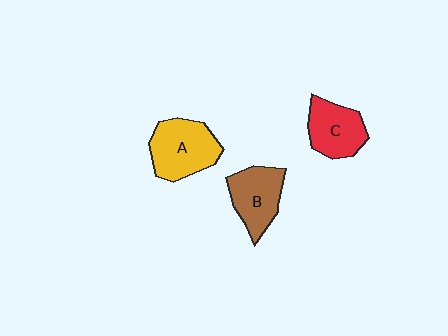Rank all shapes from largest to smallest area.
From largest to smallest: A (yellow), B (brown), C (red).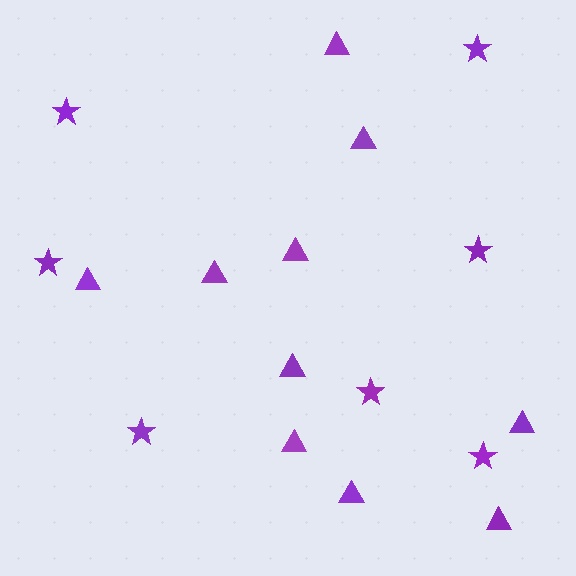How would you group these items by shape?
There are 2 groups: one group of triangles (10) and one group of stars (7).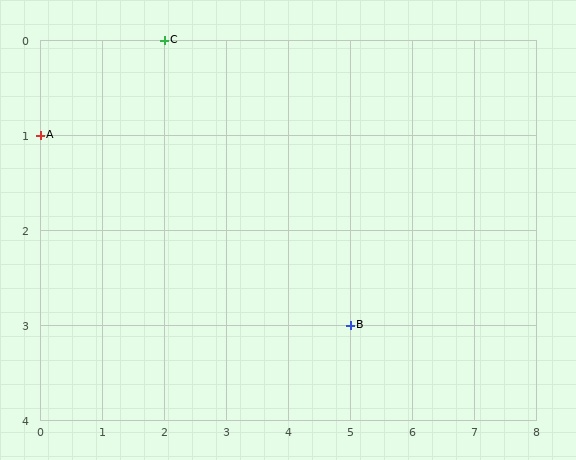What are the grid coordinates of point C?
Point C is at grid coordinates (2, 0).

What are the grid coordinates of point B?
Point B is at grid coordinates (5, 3).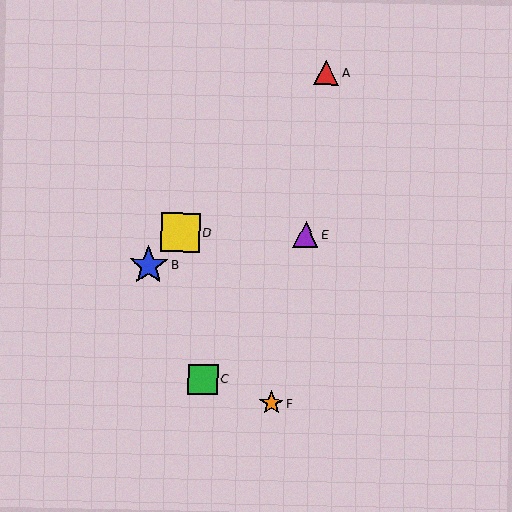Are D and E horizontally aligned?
Yes, both are at y≈232.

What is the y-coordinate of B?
Object B is at y≈265.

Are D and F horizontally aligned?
No, D is at y≈232 and F is at y≈403.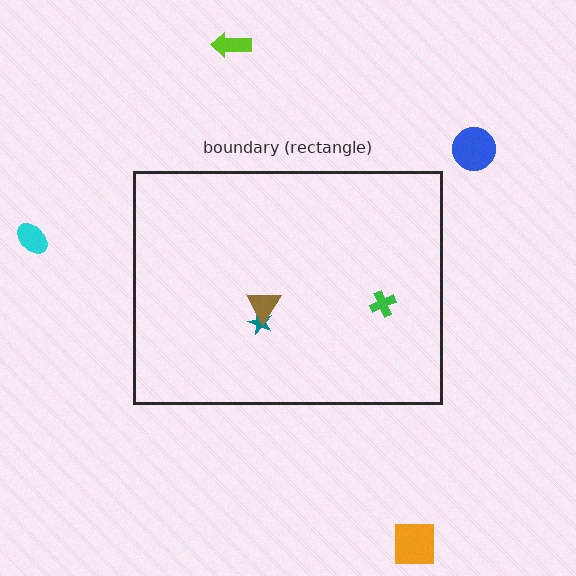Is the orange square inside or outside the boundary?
Outside.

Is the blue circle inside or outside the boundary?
Outside.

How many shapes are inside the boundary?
3 inside, 4 outside.